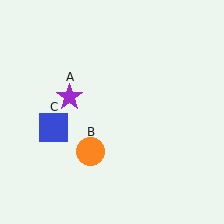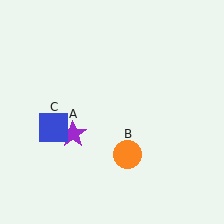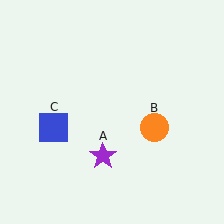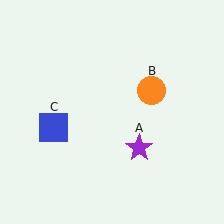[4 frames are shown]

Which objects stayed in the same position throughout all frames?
Blue square (object C) remained stationary.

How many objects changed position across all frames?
2 objects changed position: purple star (object A), orange circle (object B).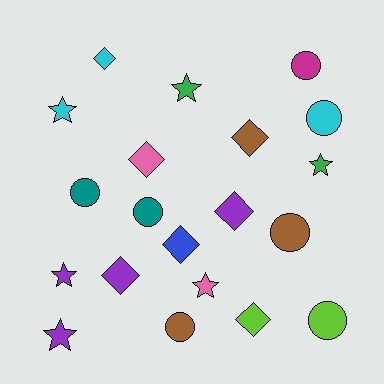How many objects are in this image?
There are 20 objects.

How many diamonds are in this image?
There are 7 diamonds.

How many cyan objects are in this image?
There are 3 cyan objects.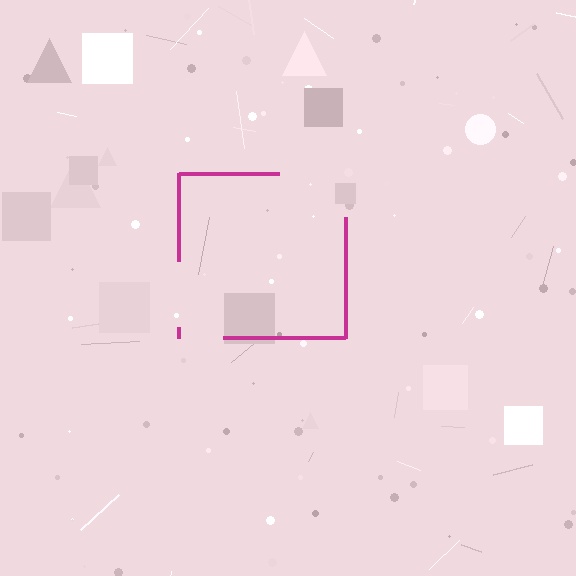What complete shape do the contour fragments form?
The contour fragments form a square.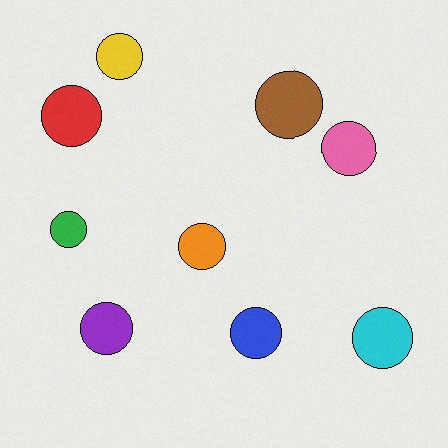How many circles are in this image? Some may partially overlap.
There are 9 circles.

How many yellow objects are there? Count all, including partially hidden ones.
There is 1 yellow object.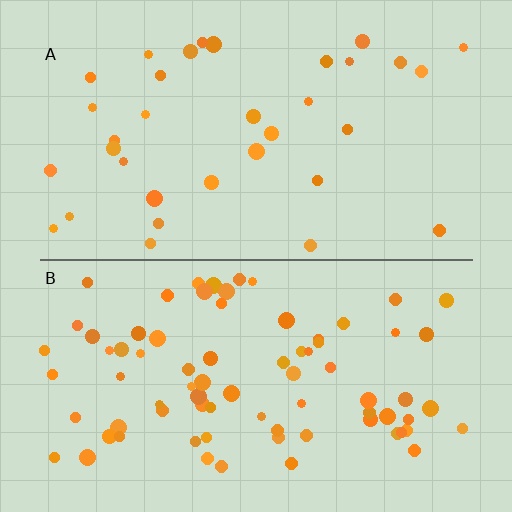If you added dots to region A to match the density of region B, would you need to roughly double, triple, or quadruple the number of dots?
Approximately double.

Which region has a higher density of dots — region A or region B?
B (the bottom).